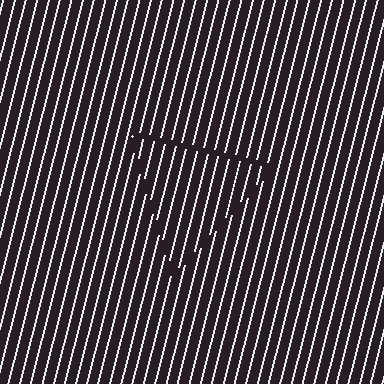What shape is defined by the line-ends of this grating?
An illusory triangle. The interior of the shape contains the same grating, shifted by half a period — the contour is defined by the phase discontinuity where line-ends from the inner and outer gratings abut.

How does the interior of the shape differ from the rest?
The interior of the shape contains the same grating, shifted by half a period — the contour is defined by the phase discontinuity where line-ends from the inner and outer gratings abut.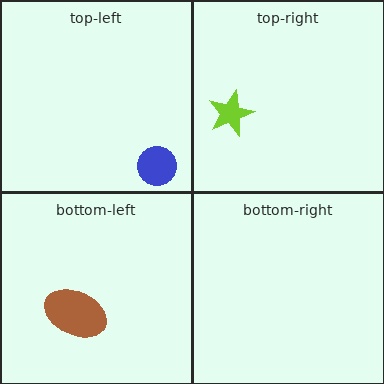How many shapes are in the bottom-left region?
1.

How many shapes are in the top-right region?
1.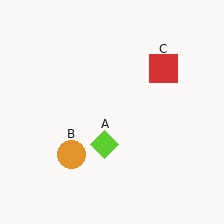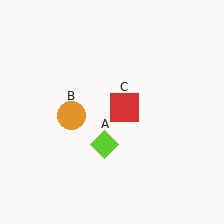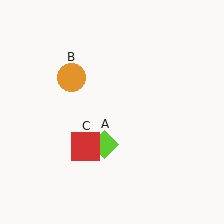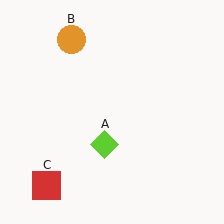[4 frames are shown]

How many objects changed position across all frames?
2 objects changed position: orange circle (object B), red square (object C).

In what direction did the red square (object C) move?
The red square (object C) moved down and to the left.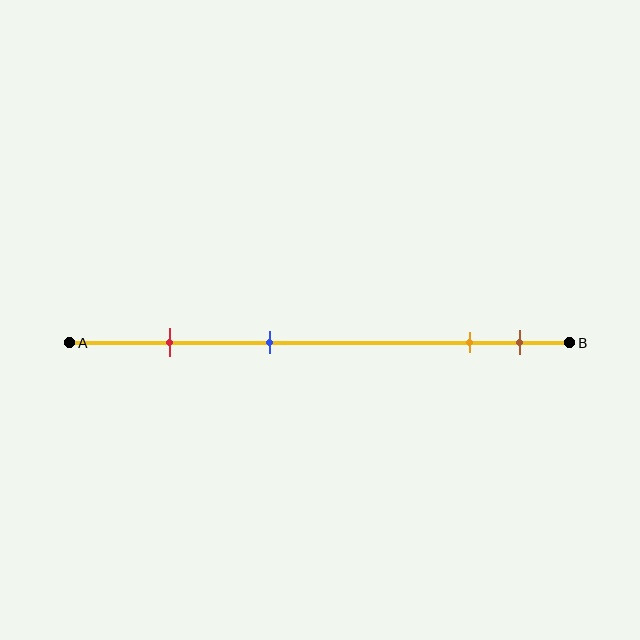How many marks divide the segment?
There are 4 marks dividing the segment.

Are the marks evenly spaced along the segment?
No, the marks are not evenly spaced.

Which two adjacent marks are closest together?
The orange and brown marks are the closest adjacent pair.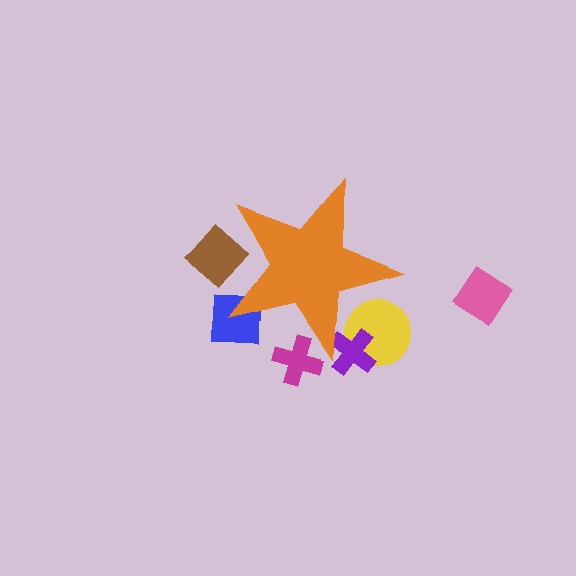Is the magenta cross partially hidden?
Yes, the magenta cross is partially hidden behind the orange star.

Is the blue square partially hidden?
Yes, the blue square is partially hidden behind the orange star.